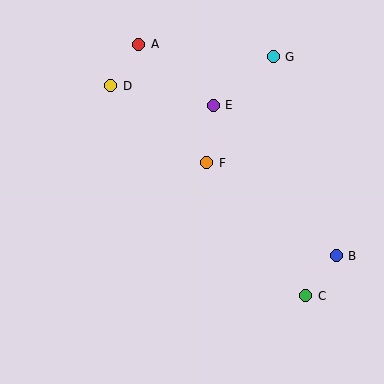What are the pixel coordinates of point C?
Point C is at (306, 296).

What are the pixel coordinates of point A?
Point A is at (139, 44).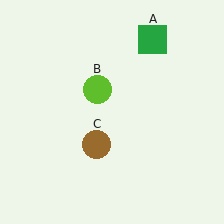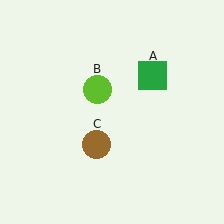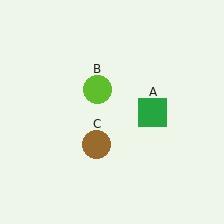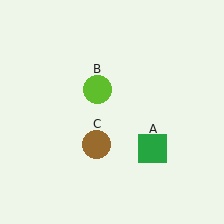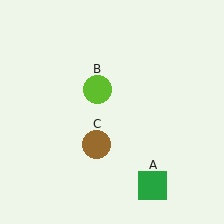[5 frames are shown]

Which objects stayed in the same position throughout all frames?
Lime circle (object B) and brown circle (object C) remained stationary.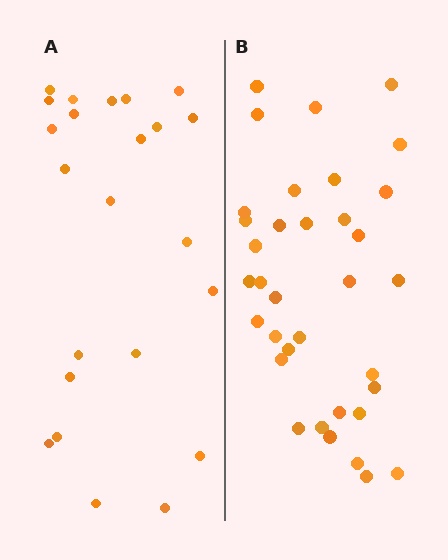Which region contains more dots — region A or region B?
Region B (the right region) has more dots.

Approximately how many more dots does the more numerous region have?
Region B has roughly 12 or so more dots than region A.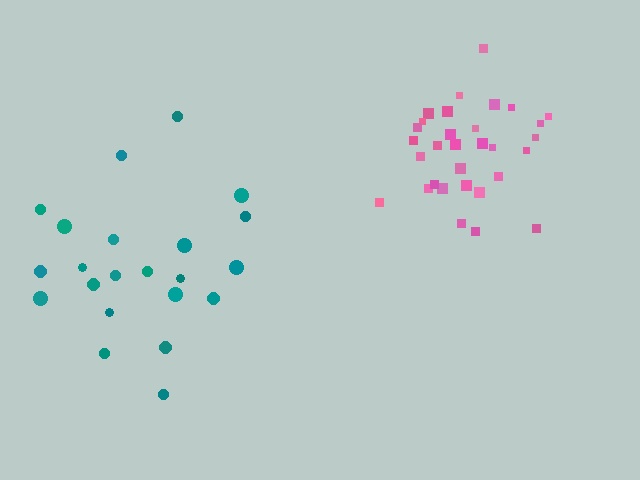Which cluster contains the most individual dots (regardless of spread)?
Pink (31).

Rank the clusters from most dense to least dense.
pink, teal.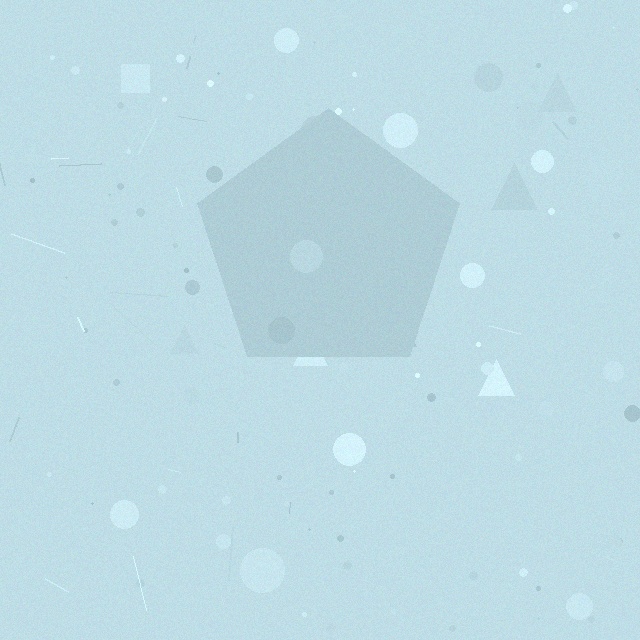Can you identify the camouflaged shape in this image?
The camouflaged shape is a pentagon.